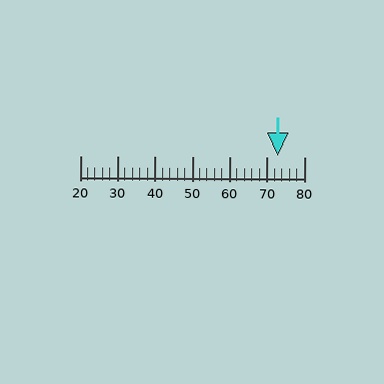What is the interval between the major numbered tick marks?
The major tick marks are spaced 10 units apart.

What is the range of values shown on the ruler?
The ruler shows values from 20 to 80.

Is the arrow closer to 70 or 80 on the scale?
The arrow is closer to 70.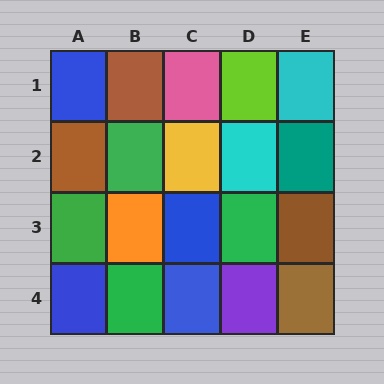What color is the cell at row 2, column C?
Yellow.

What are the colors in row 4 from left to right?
Blue, green, blue, purple, brown.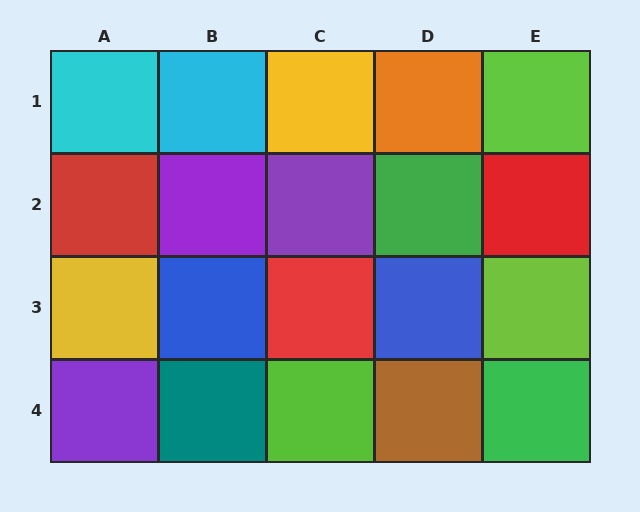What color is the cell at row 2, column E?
Red.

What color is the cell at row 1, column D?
Orange.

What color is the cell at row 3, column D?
Blue.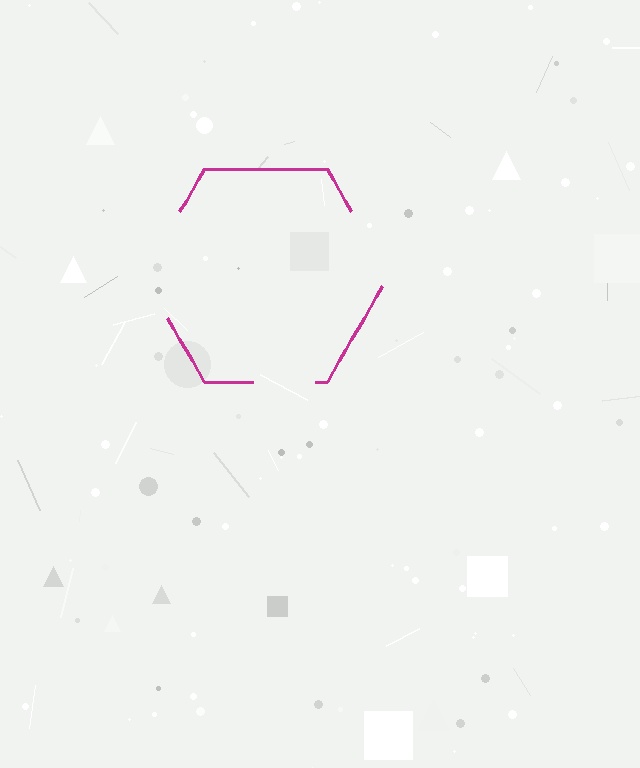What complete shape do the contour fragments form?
The contour fragments form a hexagon.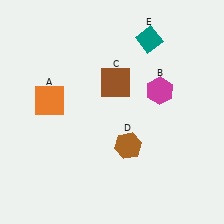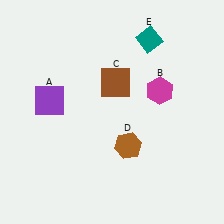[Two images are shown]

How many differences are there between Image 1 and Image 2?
There is 1 difference between the two images.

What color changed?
The square (A) changed from orange in Image 1 to purple in Image 2.